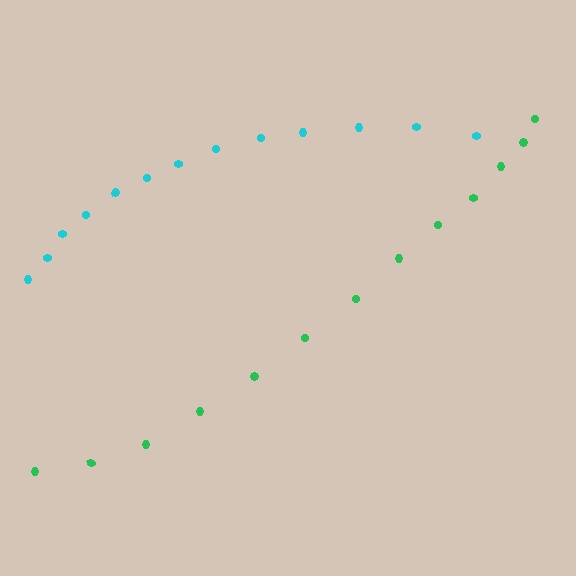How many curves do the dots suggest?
There are 2 distinct paths.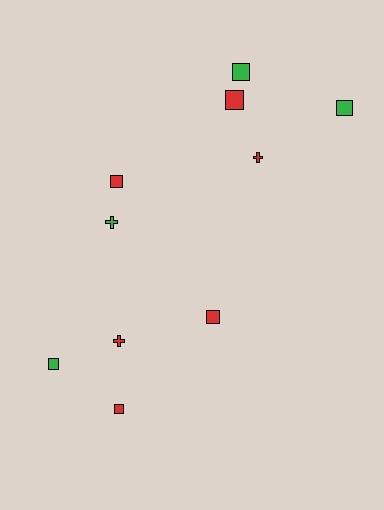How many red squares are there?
There are 4 red squares.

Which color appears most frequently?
Red, with 6 objects.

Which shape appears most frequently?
Square, with 7 objects.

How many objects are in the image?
There are 10 objects.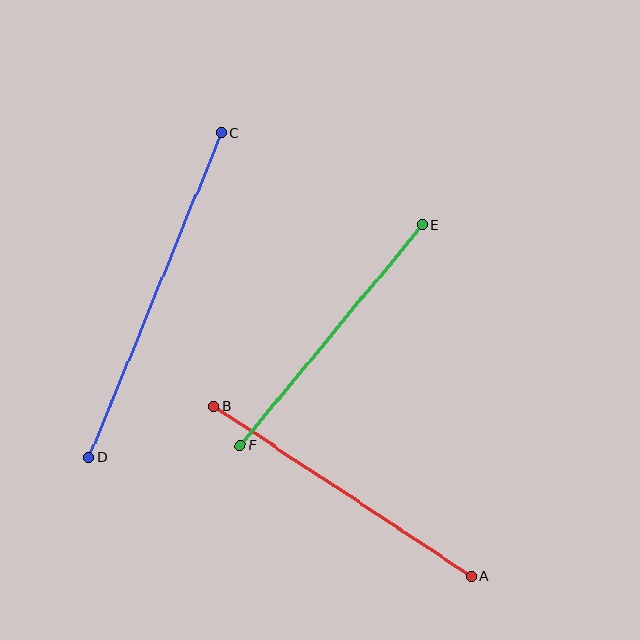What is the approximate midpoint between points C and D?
The midpoint is at approximately (155, 295) pixels.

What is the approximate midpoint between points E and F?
The midpoint is at approximately (331, 335) pixels.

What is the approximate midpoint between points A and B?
The midpoint is at approximately (343, 491) pixels.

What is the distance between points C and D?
The distance is approximately 351 pixels.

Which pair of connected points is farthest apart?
Points C and D are farthest apart.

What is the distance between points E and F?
The distance is approximately 286 pixels.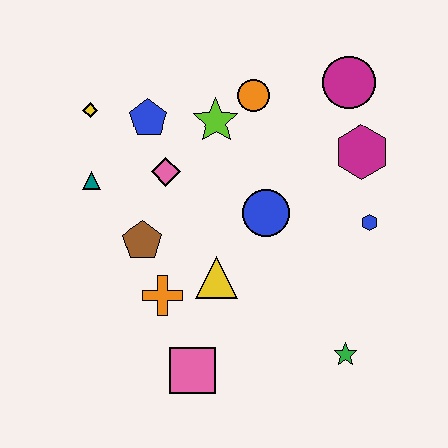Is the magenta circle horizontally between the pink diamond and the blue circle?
No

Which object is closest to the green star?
The blue hexagon is closest to the green star.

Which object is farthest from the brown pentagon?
The magenta circle is farthest from the brown pentagon.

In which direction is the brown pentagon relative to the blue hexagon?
The brown pentagon is to the left of the blue hexagon.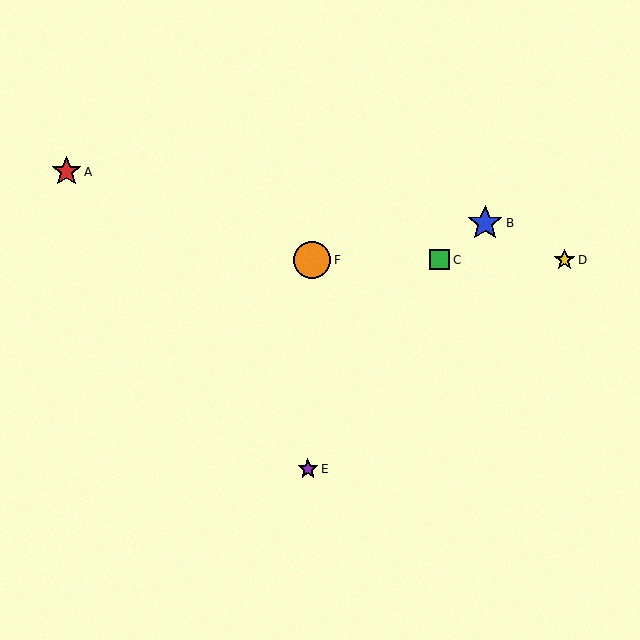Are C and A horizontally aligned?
No, C is at y≈260 and A is at y≈172.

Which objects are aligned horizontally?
Objects C, D, F are aligned horizontally.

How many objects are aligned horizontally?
3 objects (C, D, F) are aligned horizontally.